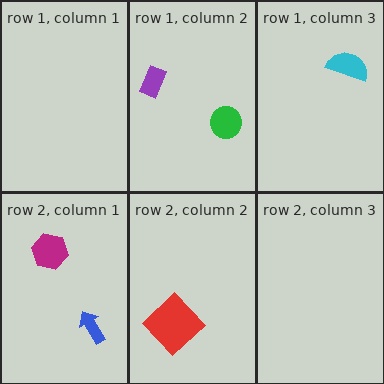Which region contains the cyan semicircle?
The row 1, column 3 region.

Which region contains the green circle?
The row 1, column 2 region.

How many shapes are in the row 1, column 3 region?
1.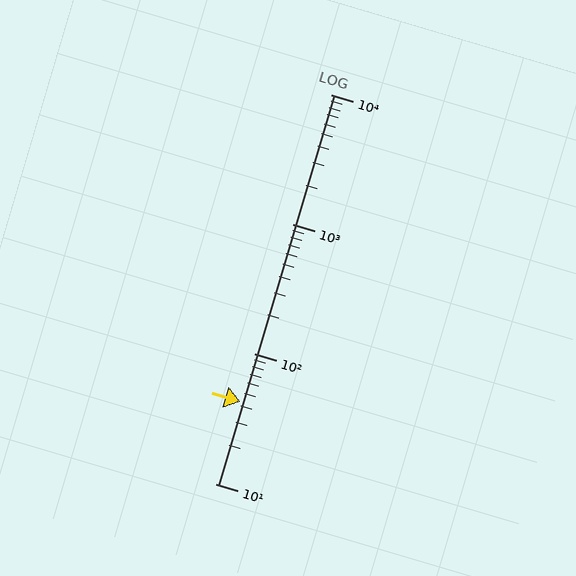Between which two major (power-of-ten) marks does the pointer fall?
The pointer is between 10 and 100.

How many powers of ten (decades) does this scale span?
The scale spans 3 decades, from 10 to 10000.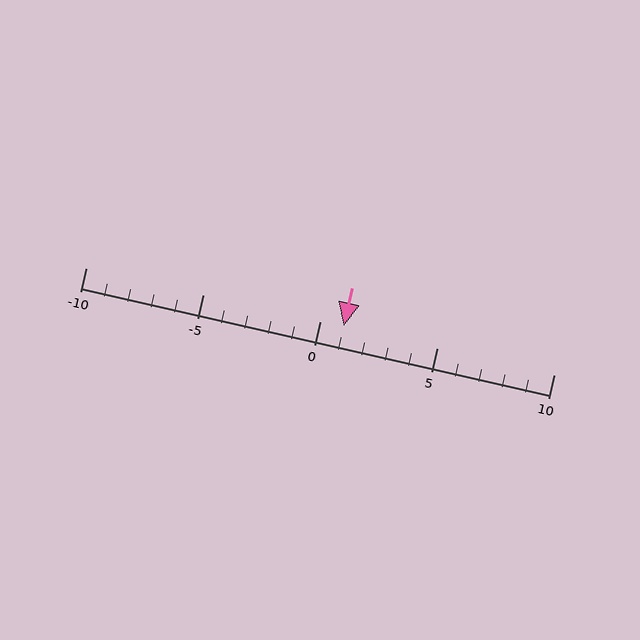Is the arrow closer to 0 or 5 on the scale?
The arrow is closer to 0.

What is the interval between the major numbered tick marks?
The major tick marks are spaced 5 units apart.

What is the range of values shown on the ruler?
The ruler shows values from -10 to 10.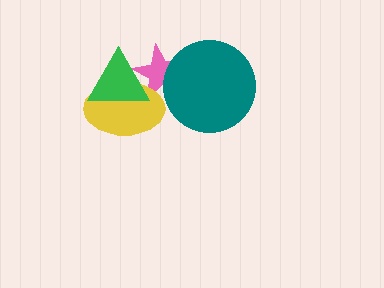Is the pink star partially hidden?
Yes, it is partially covered by another shape.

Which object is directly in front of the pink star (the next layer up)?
The teal circle is directly in front of the pink star.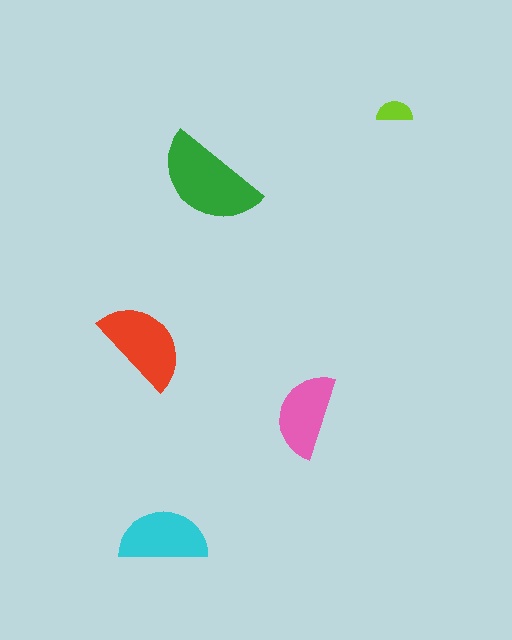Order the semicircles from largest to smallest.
the green one, the red one, the cyan one, the pink one, the lime one.